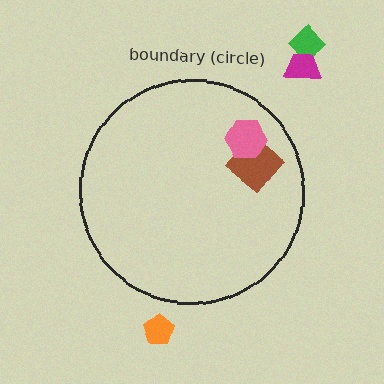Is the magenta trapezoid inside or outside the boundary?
Outside.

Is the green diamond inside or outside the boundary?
Outside.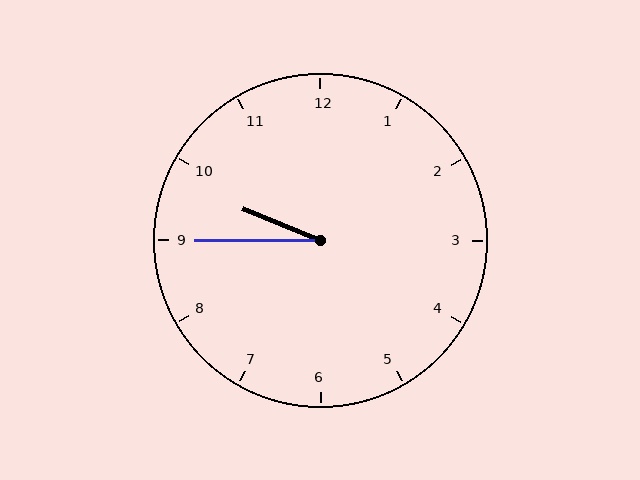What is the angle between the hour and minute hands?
Approximately 22 degrees.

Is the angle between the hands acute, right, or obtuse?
It is acute.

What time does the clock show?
9:45.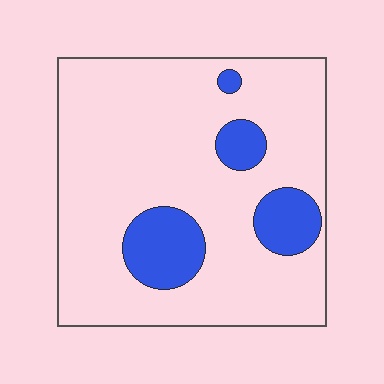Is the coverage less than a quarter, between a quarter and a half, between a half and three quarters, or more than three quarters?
Less than a quarter.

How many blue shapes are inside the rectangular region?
4.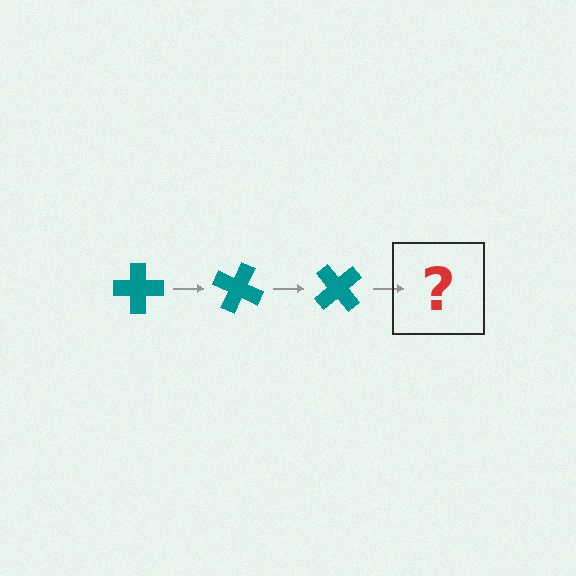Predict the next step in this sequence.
The next step is a teal cross rotated 75 degrees.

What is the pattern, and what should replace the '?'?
The pattern is that the cross rotates 25 degrees each step. The '?' should be a teal cross rotated 75 degrees.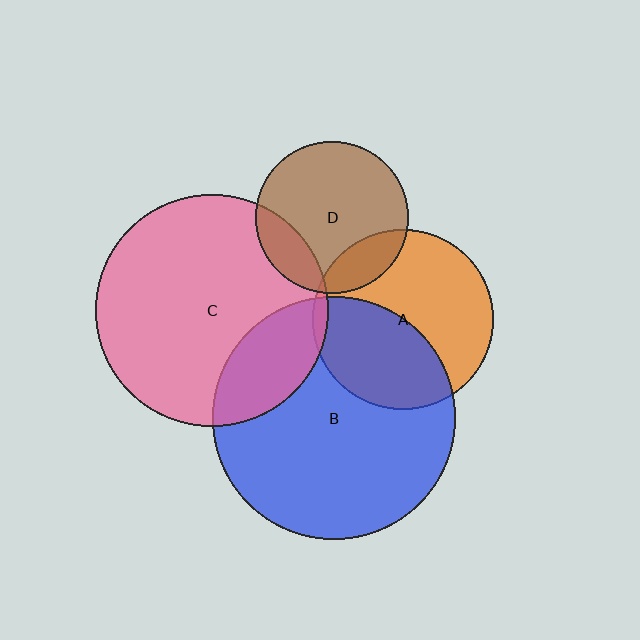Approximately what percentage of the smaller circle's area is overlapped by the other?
Approximately 5%.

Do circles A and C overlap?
Yes.